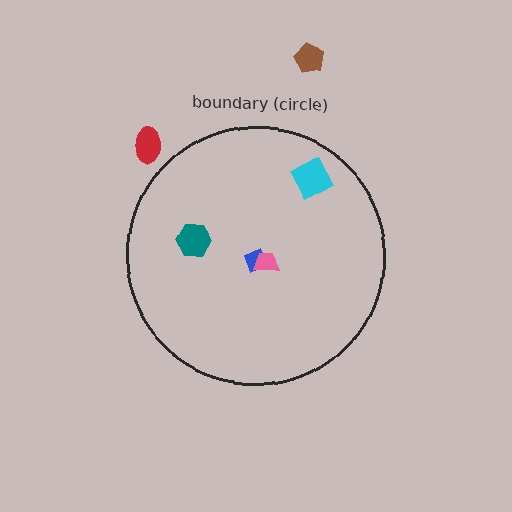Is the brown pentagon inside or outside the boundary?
Outside.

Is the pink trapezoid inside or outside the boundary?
Inside.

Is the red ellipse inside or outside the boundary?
Outside.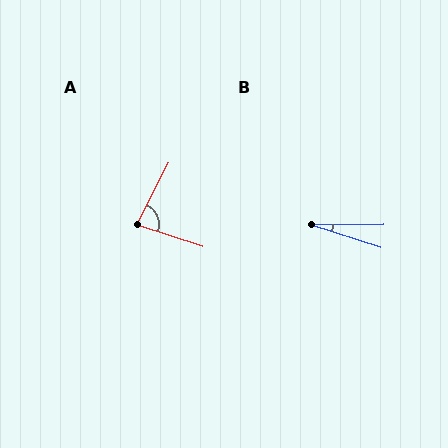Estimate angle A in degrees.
Approximately 81 degrees.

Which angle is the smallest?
B, at approximately 19 degrees.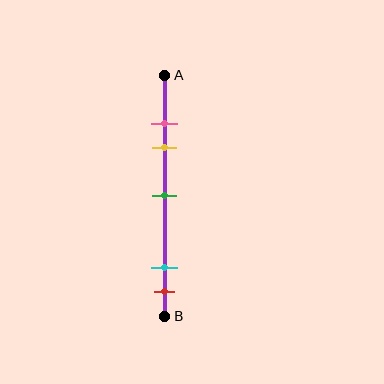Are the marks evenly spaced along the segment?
No, the marks are not evenly spaced.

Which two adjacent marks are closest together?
The pink and yellow marks are the closest adjacent pair.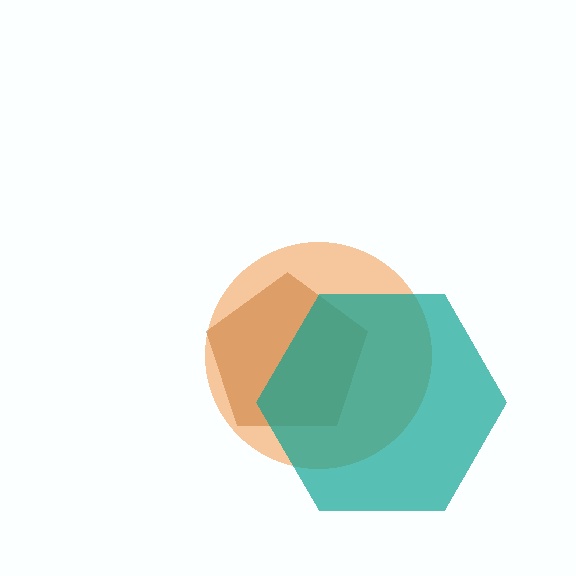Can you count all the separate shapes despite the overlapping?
Yes, there are 3 separate shapes.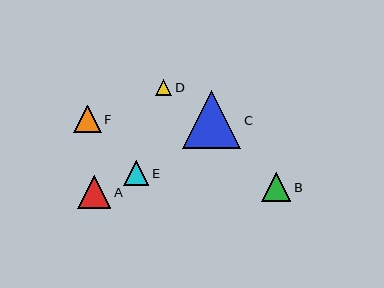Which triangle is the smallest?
Triangle D is the smallest with a size of approximately 16 pixels.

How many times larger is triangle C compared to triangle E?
Triangle C is approximately 2.3 times the size of triangle E.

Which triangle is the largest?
Triangle C is the largest with a size of approximately 58 pixels.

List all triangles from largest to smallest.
From largest to smallest: C, A, B, F, E, D.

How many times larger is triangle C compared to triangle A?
Triangle C is approximately 1.7 times the size of triangle A.